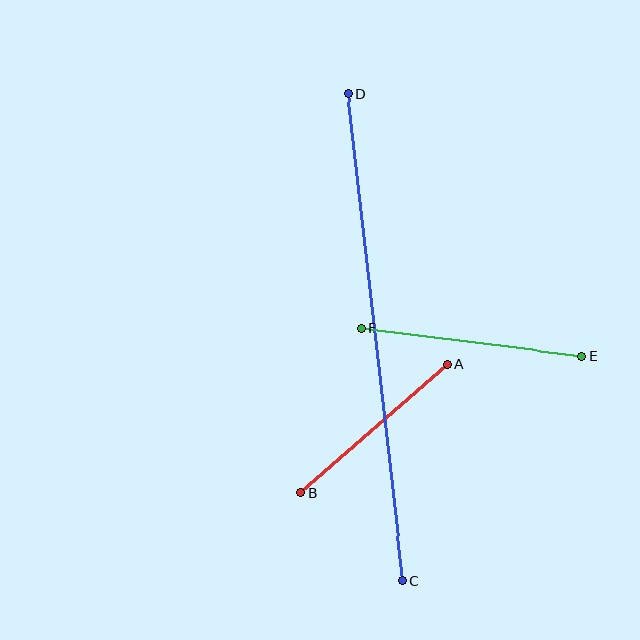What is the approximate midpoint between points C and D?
The midpoint is at approximately (375, 338) pixels.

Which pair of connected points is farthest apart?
Points C and D are farthest apart.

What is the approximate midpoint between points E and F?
The midpoint is at approximately (472, 342) pixels.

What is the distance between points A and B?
The distance is approximately 194 pixels.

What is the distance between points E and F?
The distance is approximately 222 pixels.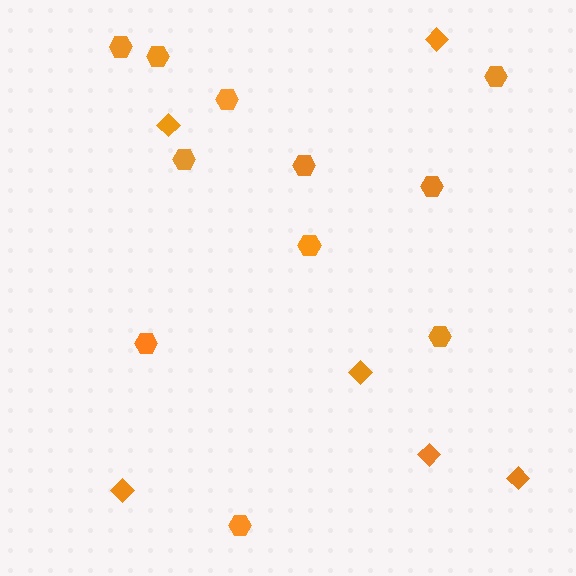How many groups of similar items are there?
There are 2 groups: one group of hexagons (11) and one group of diamonds (6).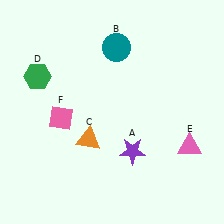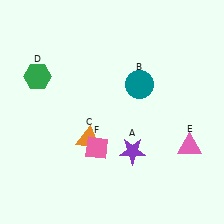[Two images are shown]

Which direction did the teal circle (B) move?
The teal circle (B) moved down.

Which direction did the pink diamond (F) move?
The pink diamond (F) moved right.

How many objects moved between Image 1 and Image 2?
2 objects moved between the two images.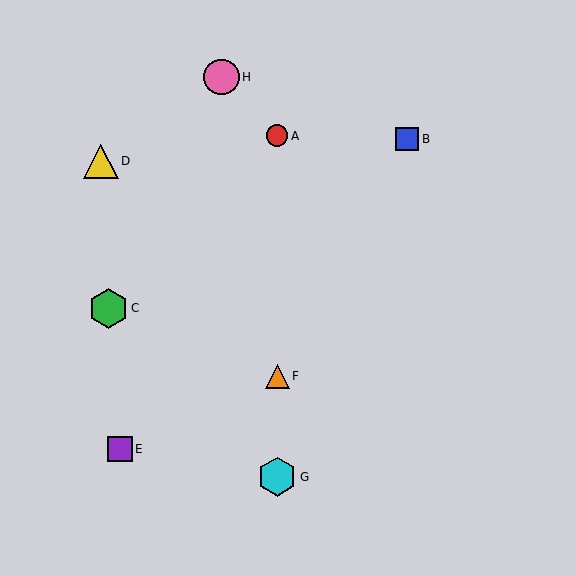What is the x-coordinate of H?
Object H is at x≈222.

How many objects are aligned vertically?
3 objects (A, F, G) are aligned vertically.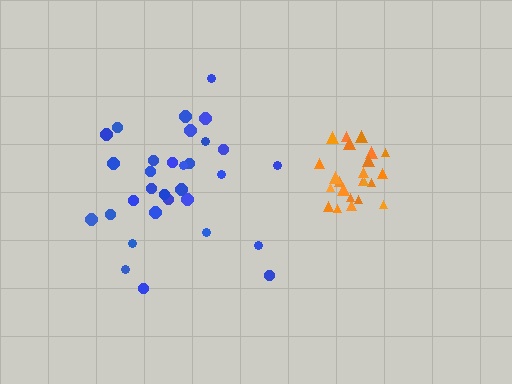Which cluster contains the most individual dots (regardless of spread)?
Blue (31).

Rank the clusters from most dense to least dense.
orange, blue.